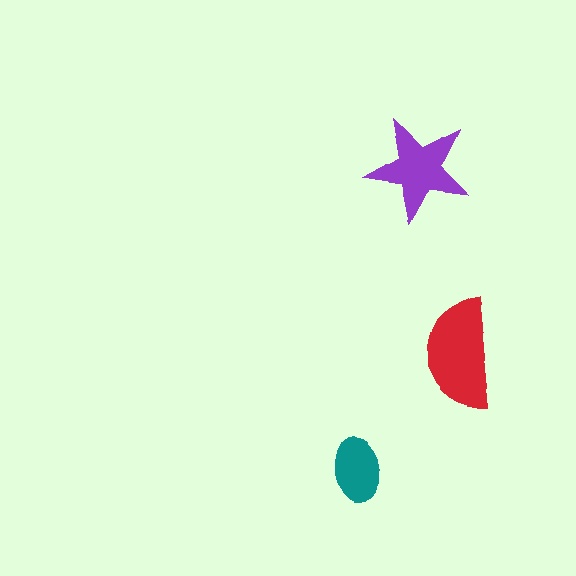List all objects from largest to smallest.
The red semicircle, the purple star, the teal ellipse.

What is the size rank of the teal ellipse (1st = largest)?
3rd.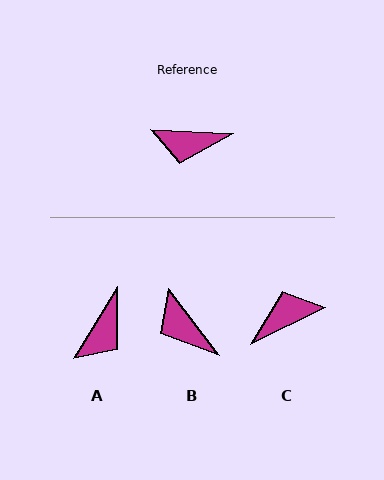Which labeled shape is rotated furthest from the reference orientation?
C, about 151 degrees away.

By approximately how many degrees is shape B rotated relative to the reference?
Approximately 50 degrees clockwise.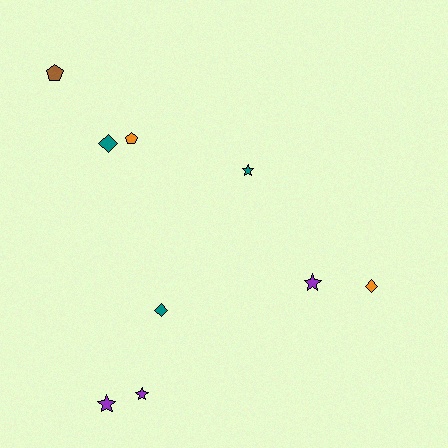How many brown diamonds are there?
There are no brown diamonds.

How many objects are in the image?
There are 9 objects.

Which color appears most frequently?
Teal, with 3 objects.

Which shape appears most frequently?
Star, with 4 objects.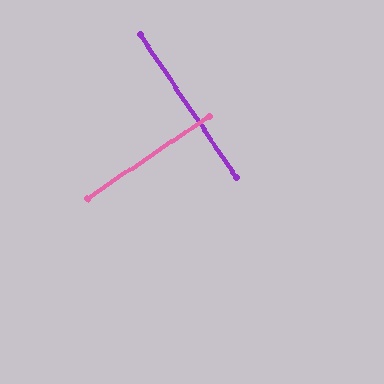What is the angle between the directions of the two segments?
Approximately 90 degrees.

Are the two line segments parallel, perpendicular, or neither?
Perpendicular — they meet at approximately 90°.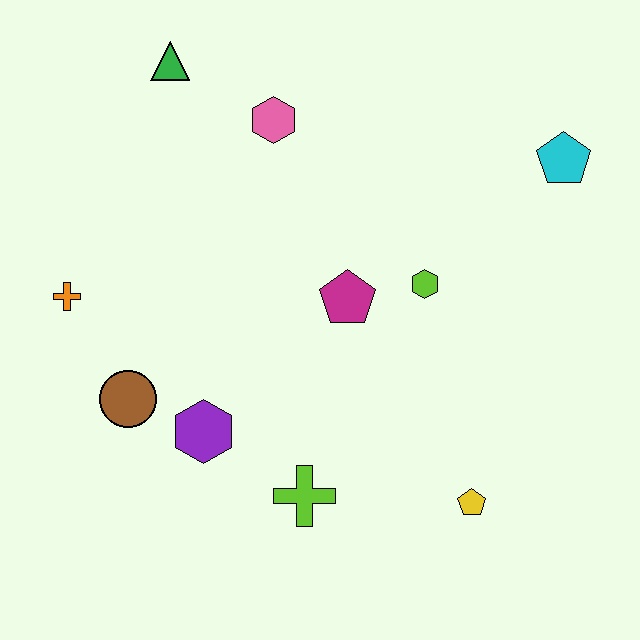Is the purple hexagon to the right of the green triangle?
Yes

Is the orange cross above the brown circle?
Yes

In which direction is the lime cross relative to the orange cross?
The lime cross is to the right of the orange cross.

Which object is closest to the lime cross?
The purple hexagon is closest to the lime cross.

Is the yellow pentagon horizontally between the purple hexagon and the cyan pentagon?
Yes